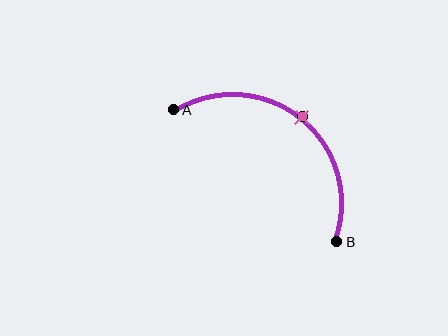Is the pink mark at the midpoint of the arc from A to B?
Yes. The pink mark lies on the arc at equal arc-length from both A and B — it is the arc midpoint.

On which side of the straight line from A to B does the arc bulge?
The arc bulges above and to the right of the straight line connecting A and B.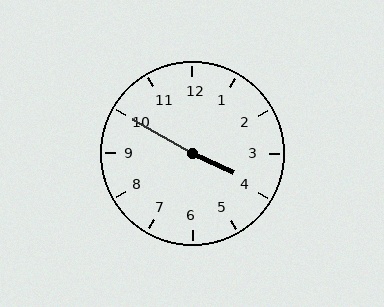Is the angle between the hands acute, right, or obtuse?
It is obtuse.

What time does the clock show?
3:50.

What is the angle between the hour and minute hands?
Approximately 175 degrees.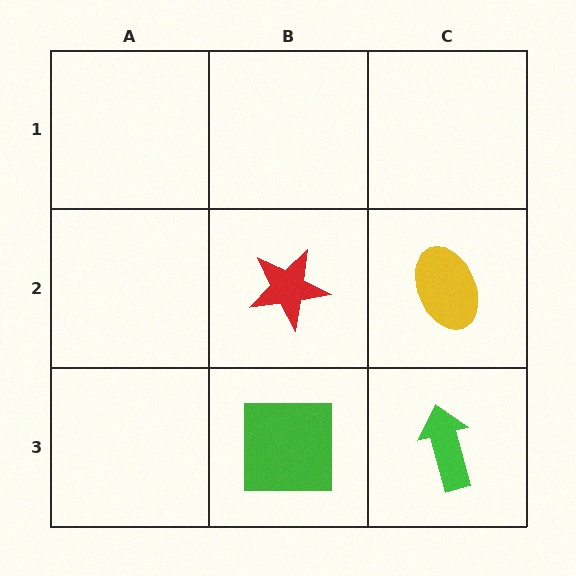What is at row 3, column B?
A green square.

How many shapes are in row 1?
0 shapes.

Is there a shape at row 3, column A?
No, that cell is empty.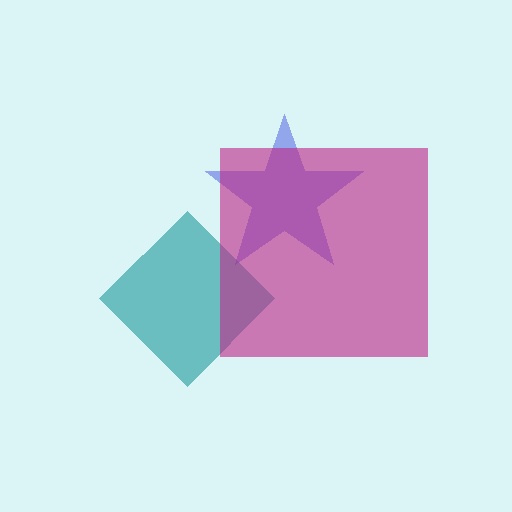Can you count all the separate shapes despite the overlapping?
Yes, there are 3 separate shapes.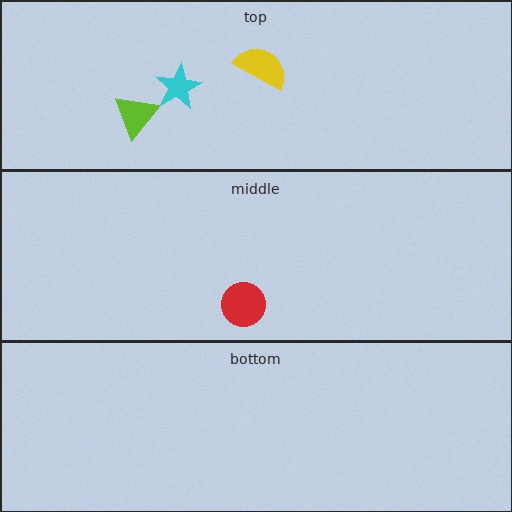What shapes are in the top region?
The yellow semicircle, the lime triangle, the cyan star.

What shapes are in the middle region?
The red circle.